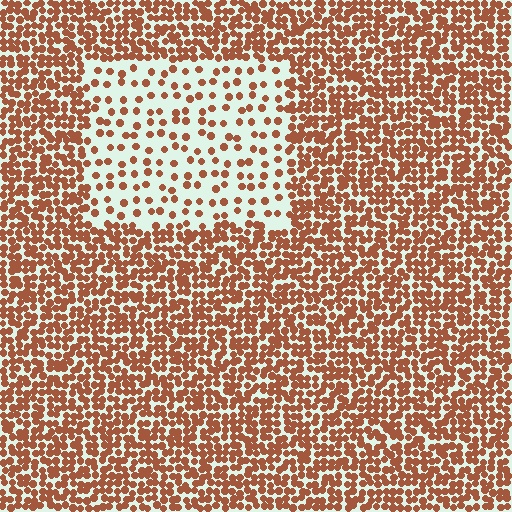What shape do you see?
I see a rectangle.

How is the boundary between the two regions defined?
The boundary is defined by a change in element density (approximately 2.9x ratio). All elements are the same color, size, and shape.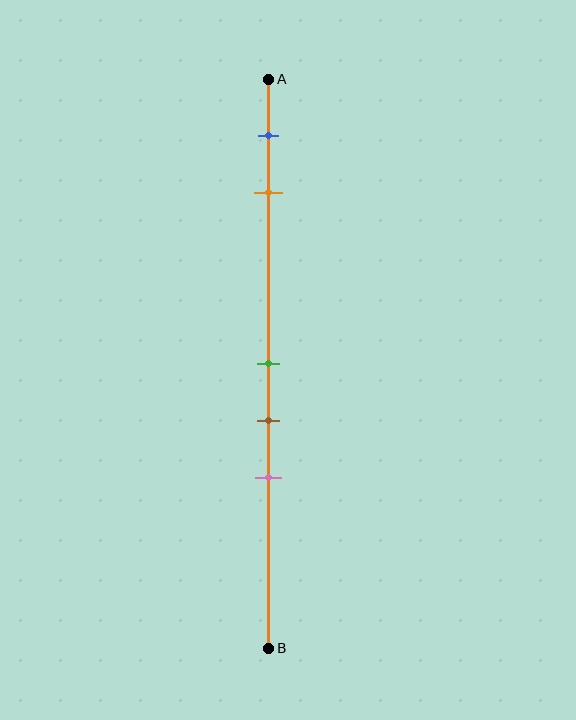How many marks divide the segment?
There are 5 marks dividing the segment.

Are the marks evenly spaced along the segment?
No, the marks are not evenly spaced.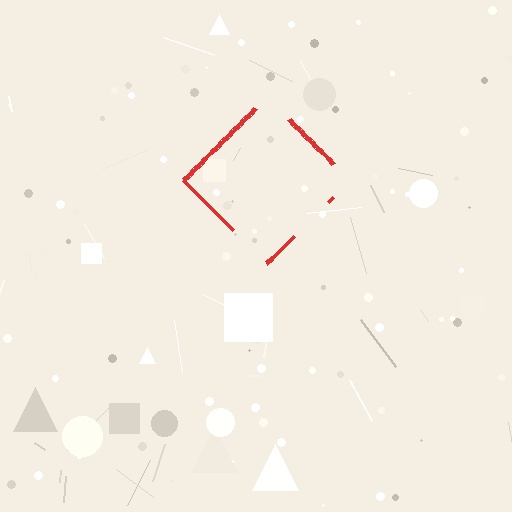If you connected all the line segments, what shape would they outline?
They would outline a diamond.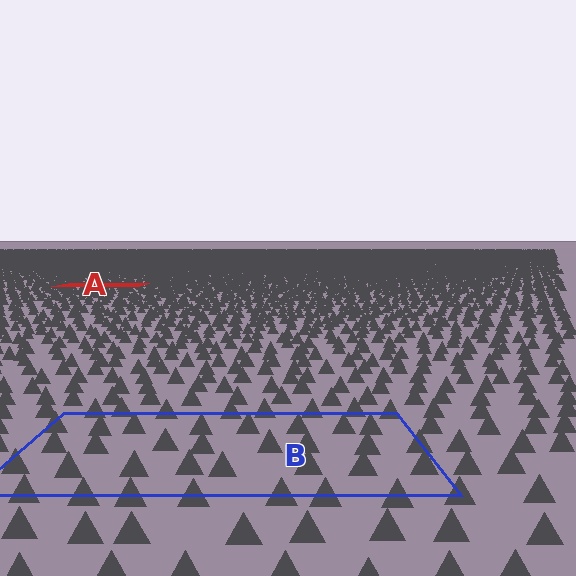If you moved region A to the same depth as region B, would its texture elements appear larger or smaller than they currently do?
They would appear larger. At a closer depth, the same texture elements are projected at a bigger on-screen size.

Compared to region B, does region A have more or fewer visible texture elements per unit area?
Region A has more texture elements per unit area — they are packed more densely because it is farther away.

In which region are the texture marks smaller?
The texture marks are smaller in region A, because it is farther away.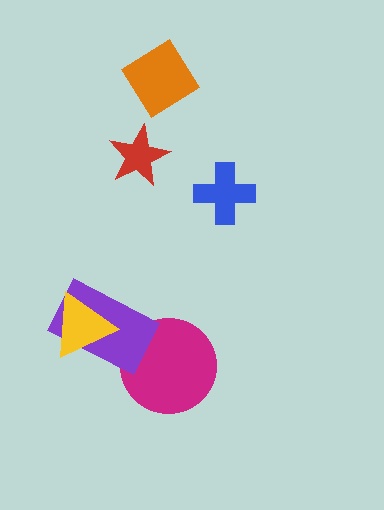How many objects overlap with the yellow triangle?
1 object overlaps with the yellow triangle.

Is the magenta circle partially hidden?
Yes, it is partially covered by another shape.